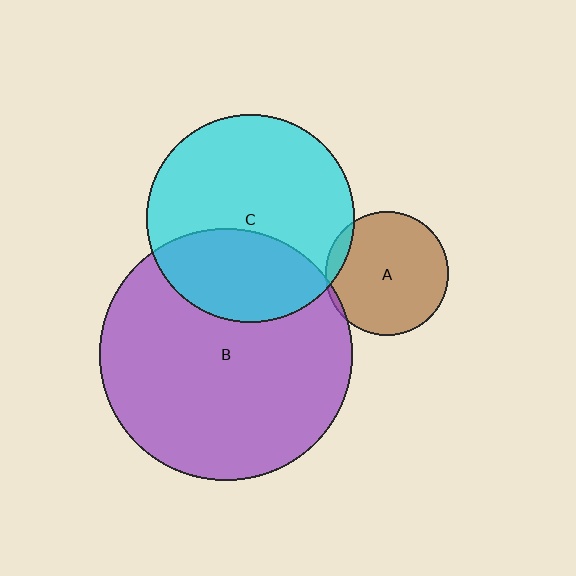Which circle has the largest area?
Circle B (purple).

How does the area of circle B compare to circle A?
Approximately 4.2 times.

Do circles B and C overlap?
Yes.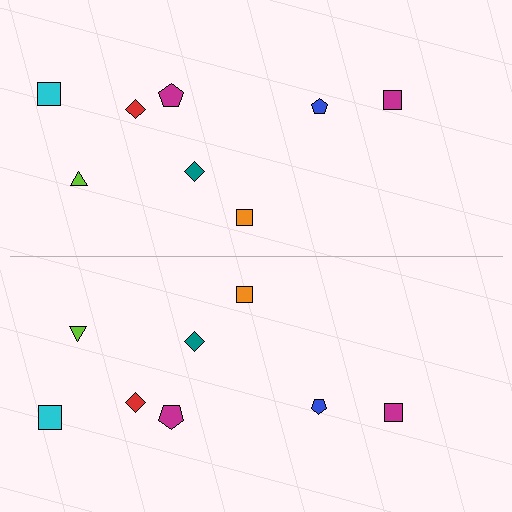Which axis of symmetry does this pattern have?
The pattern has a horizontal axis of symmetry running through the center of the image.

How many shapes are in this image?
There are 16 shapes in this image.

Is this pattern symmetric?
Yes, this pattern has bilateral (reflection) symmetry.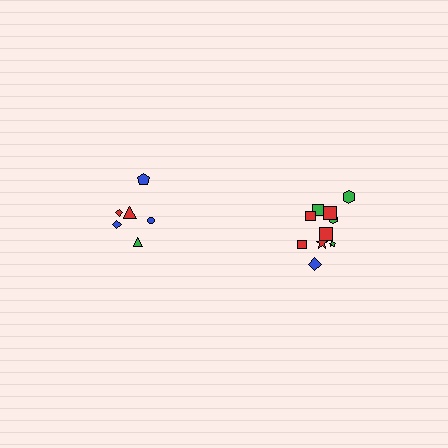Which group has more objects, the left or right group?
The right group.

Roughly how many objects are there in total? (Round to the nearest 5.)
Roughly 15 objects in total.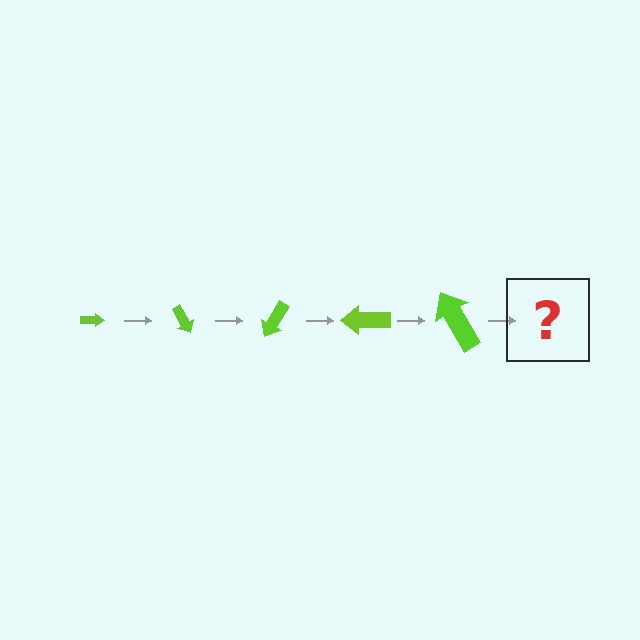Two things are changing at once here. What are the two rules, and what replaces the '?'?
The two rules are that the arrow grows larger each step and it rotates 60 degrees each step. The '?' should be an arrow, larger than the previous one and rotated 300 degrees from the start.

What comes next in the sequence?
The next element should be an arrow, larger than the previous one and rotated 300 degrees from the start.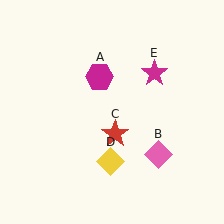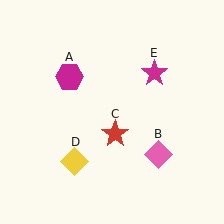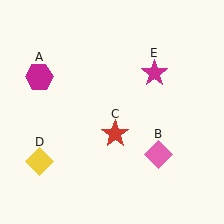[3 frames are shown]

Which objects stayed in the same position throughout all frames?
Pink diamond (object B) and red star (object C) and magenta star (object E) remained stationary.